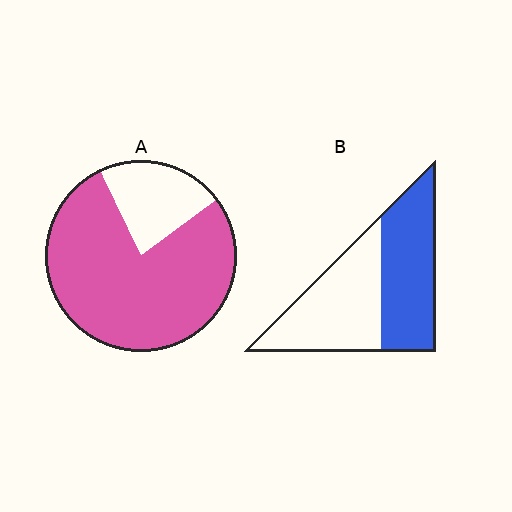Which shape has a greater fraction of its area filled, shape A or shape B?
Shape A.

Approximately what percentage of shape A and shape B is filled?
A is approximately 80% and B is approximately 50%.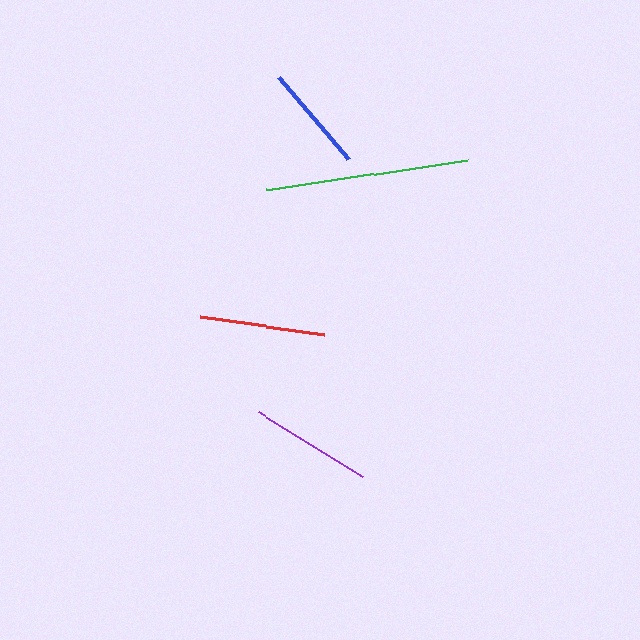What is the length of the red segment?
The red segment is approximately 125 pixels long.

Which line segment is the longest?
The green line is the longest at approximately 203 pixels.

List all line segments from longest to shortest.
From longest to shortest: green, red, purple, blue.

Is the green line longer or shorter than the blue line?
The green line is longer than the blue line.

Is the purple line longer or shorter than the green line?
The green line is longer than the purple line.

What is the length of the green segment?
The green segment is approximately 203 pixels long.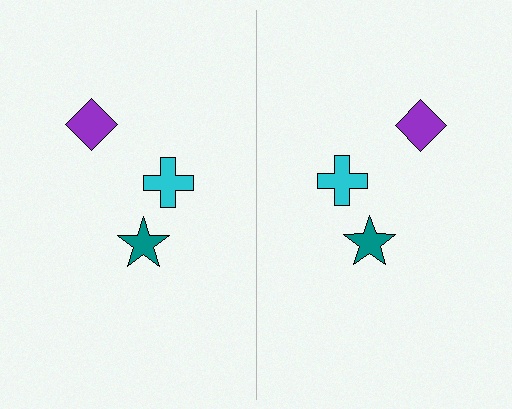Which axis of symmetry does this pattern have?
The pattern has a vertical axis of symmetry running through the center of the image.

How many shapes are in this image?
There are 6 shapes in this image.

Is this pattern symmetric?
Yes, this pattern has bilateral (reflection) symmetry.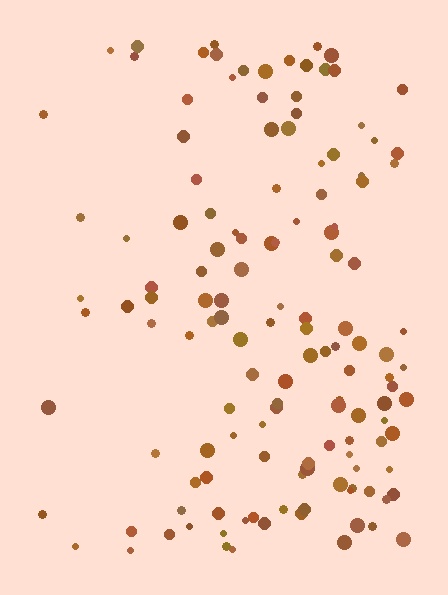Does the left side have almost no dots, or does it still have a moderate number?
Still a moderate number, just noticeably fewer than the right.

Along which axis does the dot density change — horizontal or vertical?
Horizontal.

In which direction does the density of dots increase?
From left to right, with the right side densest.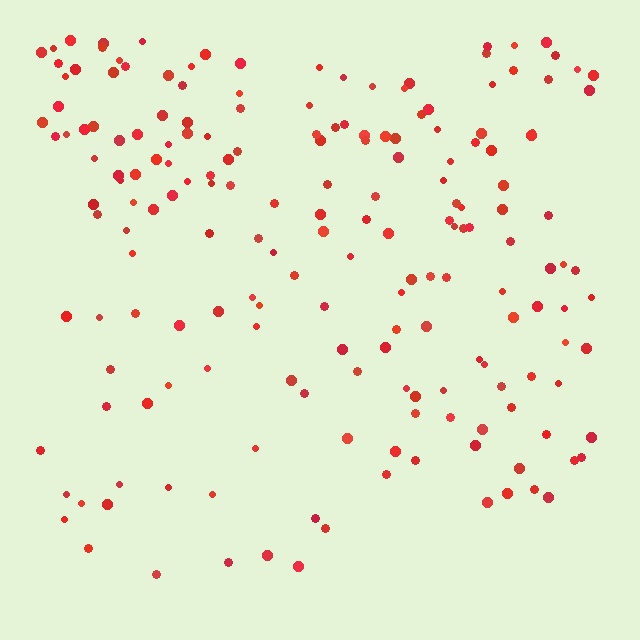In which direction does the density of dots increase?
From bottom to top, with the top side densest.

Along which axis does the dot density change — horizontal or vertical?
Vertical.